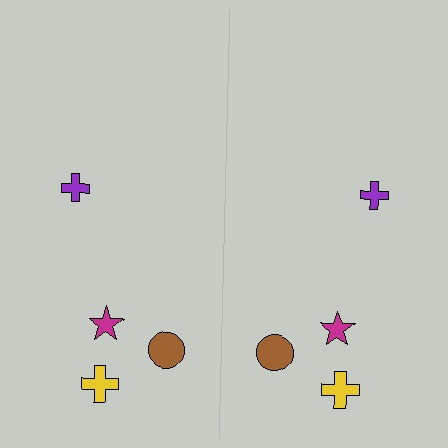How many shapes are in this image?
There are 8 shapes in this image.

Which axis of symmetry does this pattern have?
The pattern has a vertical axis of symmetry running through the center of the image.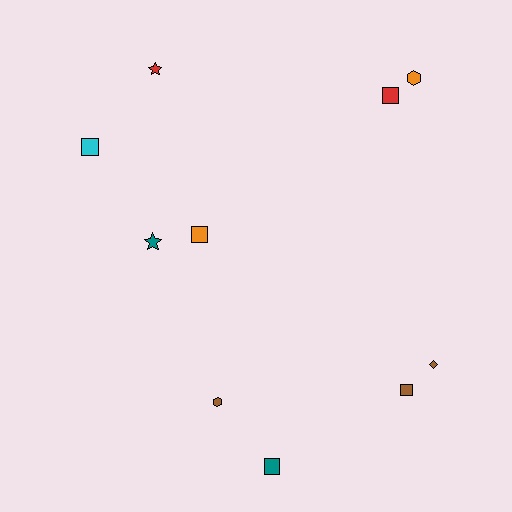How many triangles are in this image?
There are no triangles.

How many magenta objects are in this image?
There are no magenta objects.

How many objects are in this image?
There are 10 objects.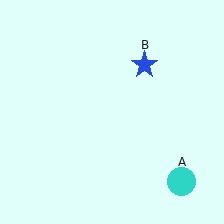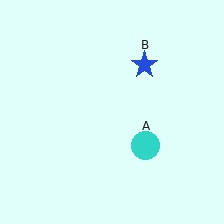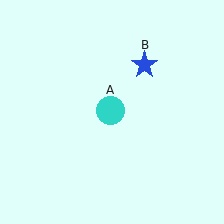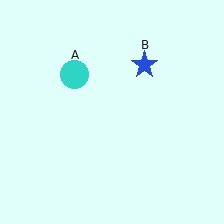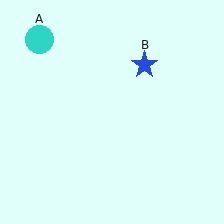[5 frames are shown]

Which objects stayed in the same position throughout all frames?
Blue star (object B) remained stationary.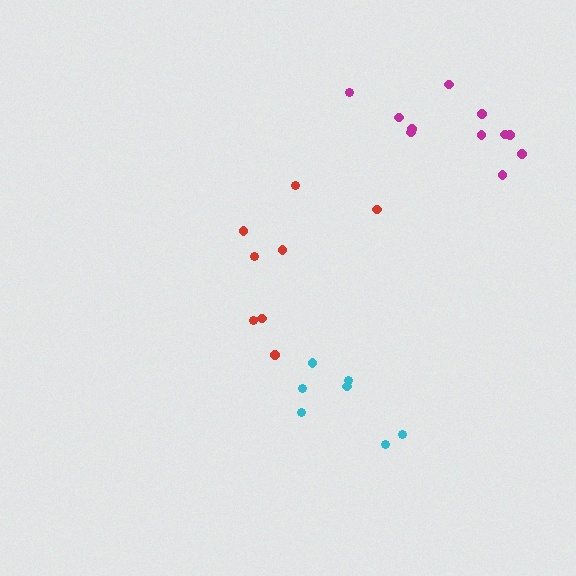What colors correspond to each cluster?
The clusters are colored: cyan, red, magenta.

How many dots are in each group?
Group 1: 7 dots, Group 2: 8 dots, Group 3: 11 dots (26 total).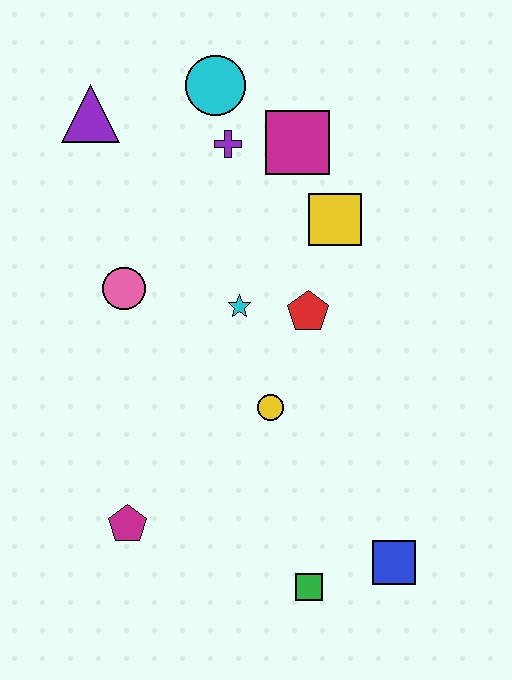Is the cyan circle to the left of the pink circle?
No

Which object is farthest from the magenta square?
The green square is farthest from the magenta square.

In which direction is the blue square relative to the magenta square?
The blue square is below the magenta square.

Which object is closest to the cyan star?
The red pentagon is closest to the cyan star.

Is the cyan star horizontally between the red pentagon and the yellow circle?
No